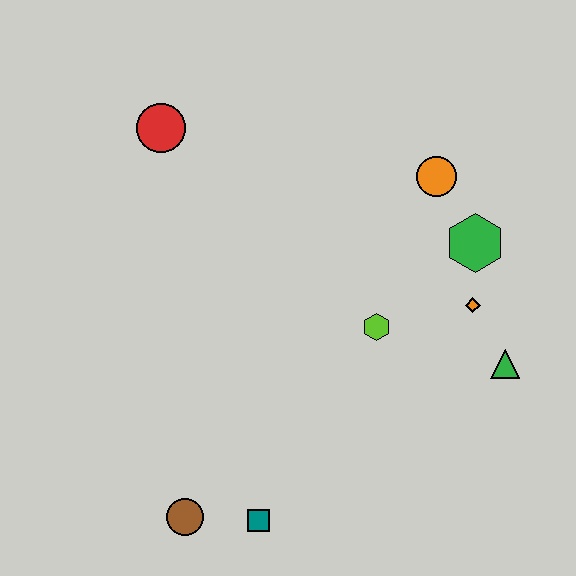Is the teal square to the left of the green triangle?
Yes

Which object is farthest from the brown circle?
The orange circle is farthest from the brown circle.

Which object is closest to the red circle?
The orange circle is closest to the red circle.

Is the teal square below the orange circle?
Yes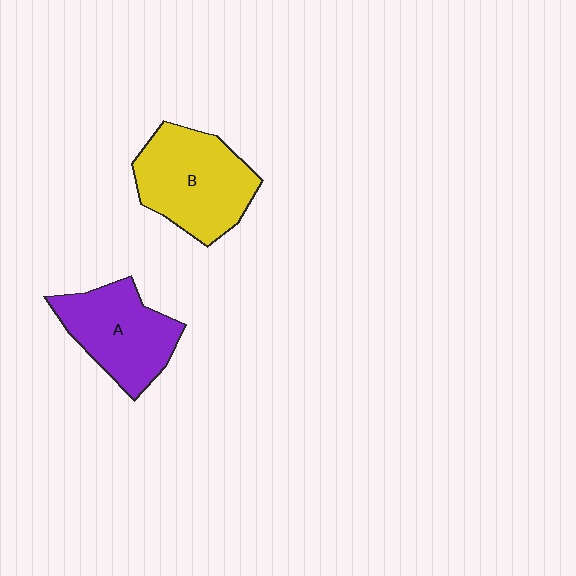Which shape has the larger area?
Shape B (yellow).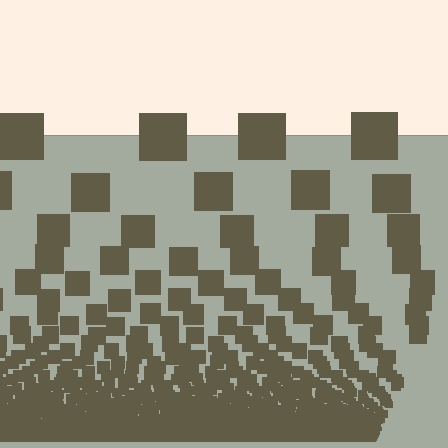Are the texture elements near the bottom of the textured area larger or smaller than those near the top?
Smaller. The gradient is inverted — elements near the bottom are smaller and denser.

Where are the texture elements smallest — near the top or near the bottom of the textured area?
Near the bottom.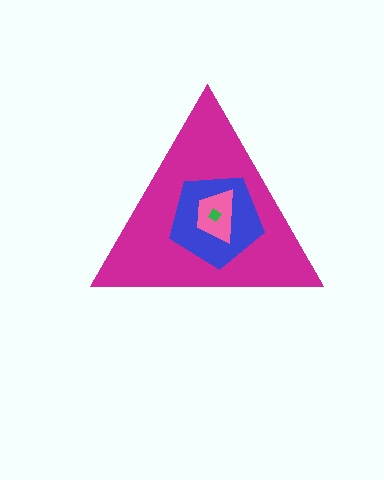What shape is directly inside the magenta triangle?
The blue pentagon.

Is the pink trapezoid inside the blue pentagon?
Yes.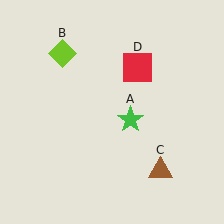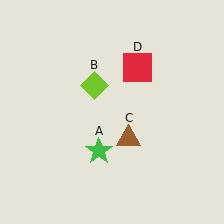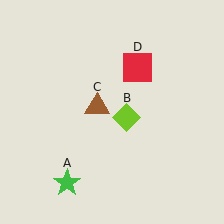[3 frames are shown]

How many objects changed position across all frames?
3 objects changed position: green star (object A), lime diamond (object B), brown triangle (object C).